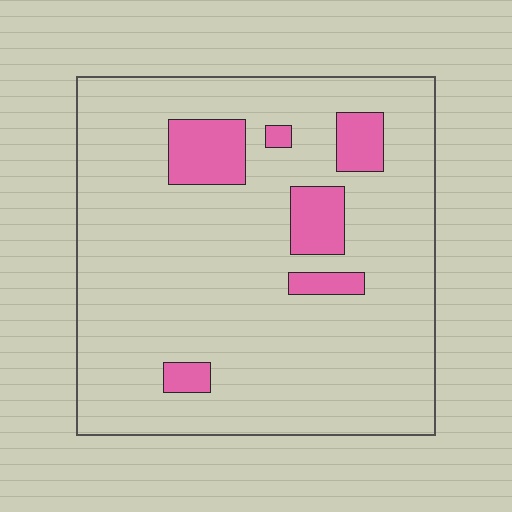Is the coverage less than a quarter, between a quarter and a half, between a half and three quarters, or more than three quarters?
Less than a quarter.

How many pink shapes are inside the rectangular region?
6.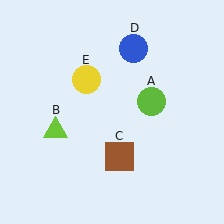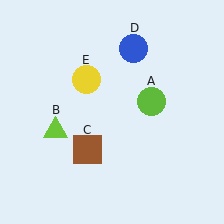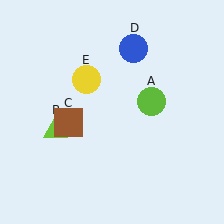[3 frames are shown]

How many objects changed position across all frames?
1 object changed position: brown square (object C).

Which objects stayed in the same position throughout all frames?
Lime circle (object A) and lime triangle (object B) and blue circle (object D) and yellow circle (object E) remained stationary.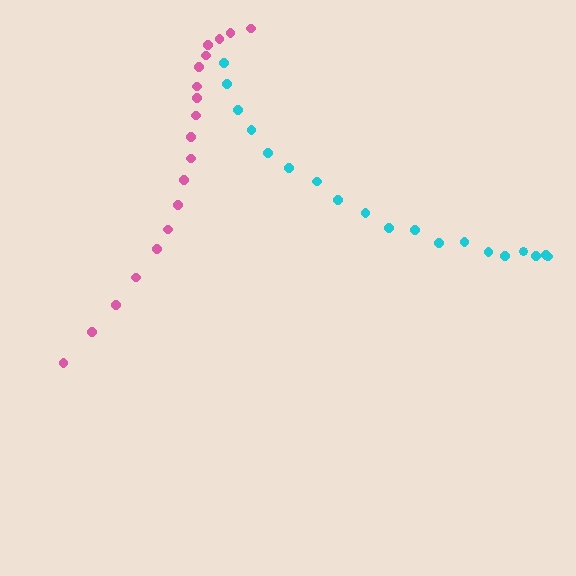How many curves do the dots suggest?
There are 2 distinct paths.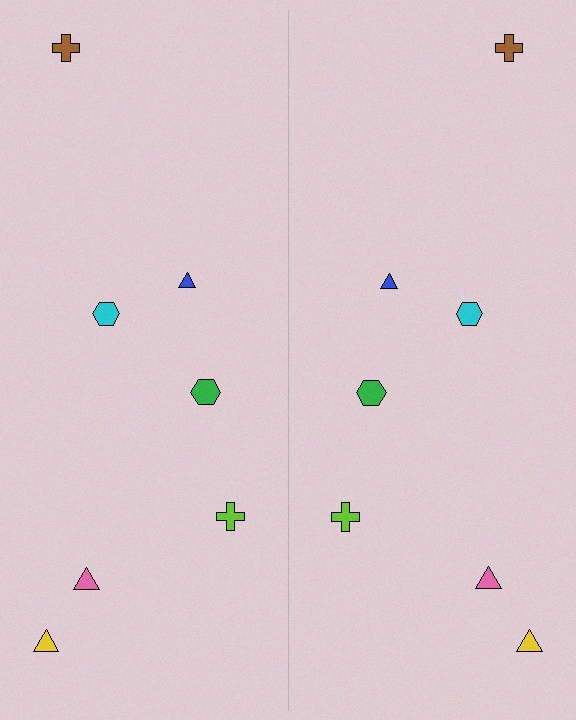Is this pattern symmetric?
Yes, this pattern has bilateral (reflection) symmetry.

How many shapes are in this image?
There are 14 shapes in this image.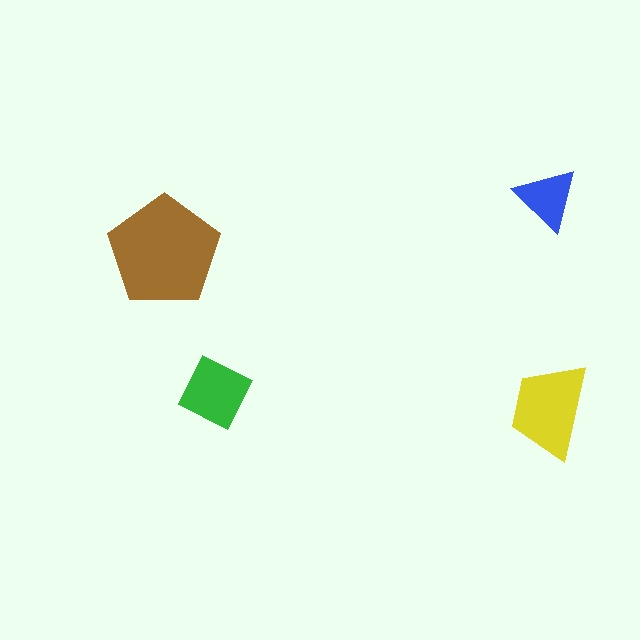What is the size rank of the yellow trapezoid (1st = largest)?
2nd.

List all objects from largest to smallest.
The brown pentagon, the yellow trapezoid, the green diamond, the blue triangle.